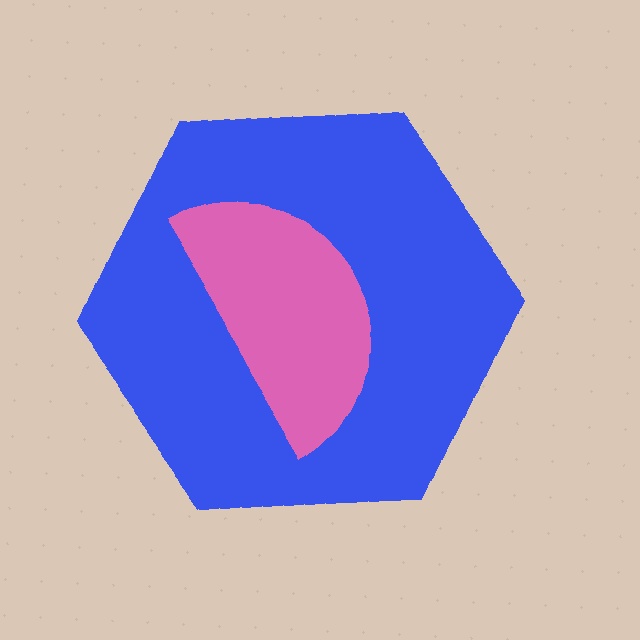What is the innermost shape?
The pink semicircle.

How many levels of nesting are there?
2.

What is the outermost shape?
The blue hexagon.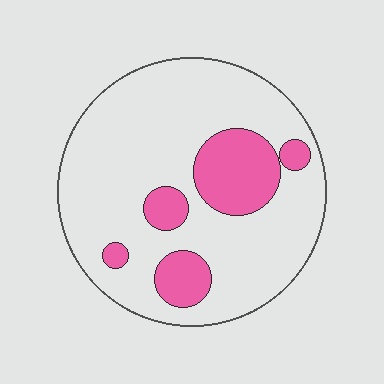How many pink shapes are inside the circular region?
5.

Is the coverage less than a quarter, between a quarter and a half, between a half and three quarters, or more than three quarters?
Less than a quarter.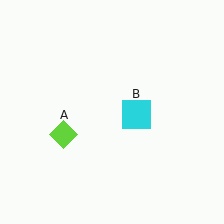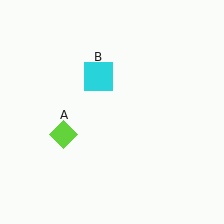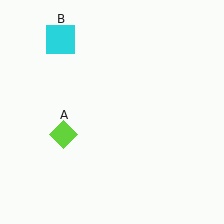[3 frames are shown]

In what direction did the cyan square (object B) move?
The cyan square (object B) moved up and to the left.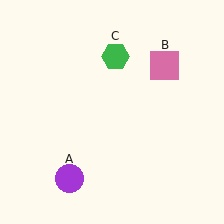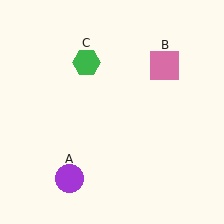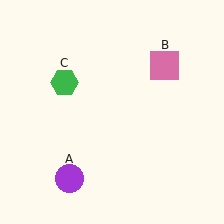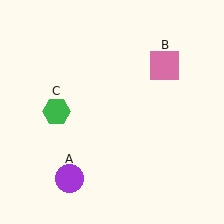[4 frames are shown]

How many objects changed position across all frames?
1 object changed position: green hexagon (object C).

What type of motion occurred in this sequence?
The green hexagon (object C) rotated counterclockwise around the center of the scene.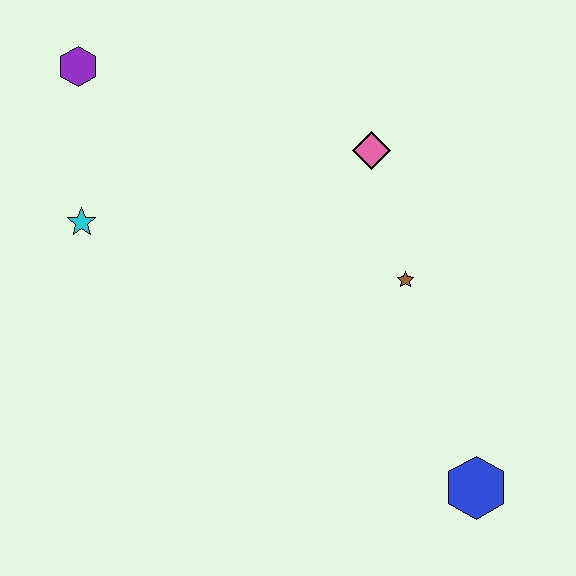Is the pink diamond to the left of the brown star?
Yes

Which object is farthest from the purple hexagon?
The blue hexagon is farthest from the purple hexagon.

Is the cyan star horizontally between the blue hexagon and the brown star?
No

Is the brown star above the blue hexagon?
Yes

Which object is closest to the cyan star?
The purple hexagon is closest to the cyan star.